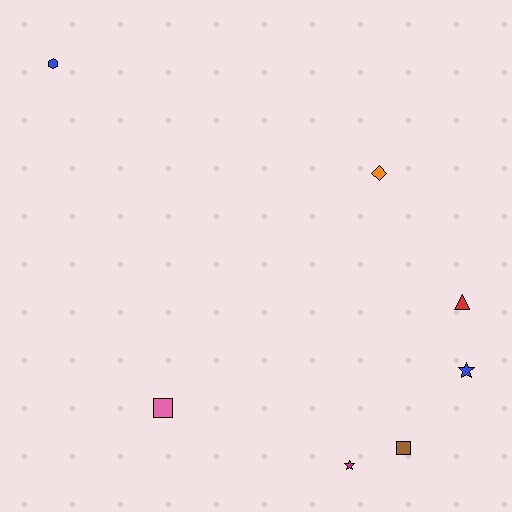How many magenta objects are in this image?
There is 1 magenta object.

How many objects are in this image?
There are 7 objects.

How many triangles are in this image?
There is 1 triangle.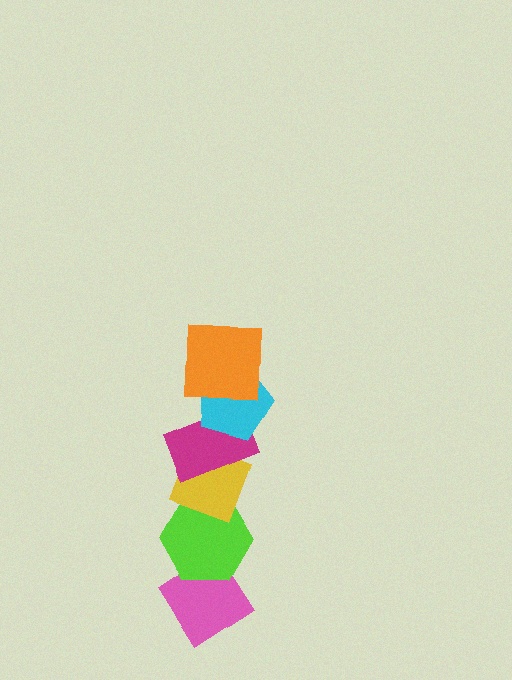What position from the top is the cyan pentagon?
The cyan pentagon is 2nd from the top.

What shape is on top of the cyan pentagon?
The orange square is on top of the cyan pentagon.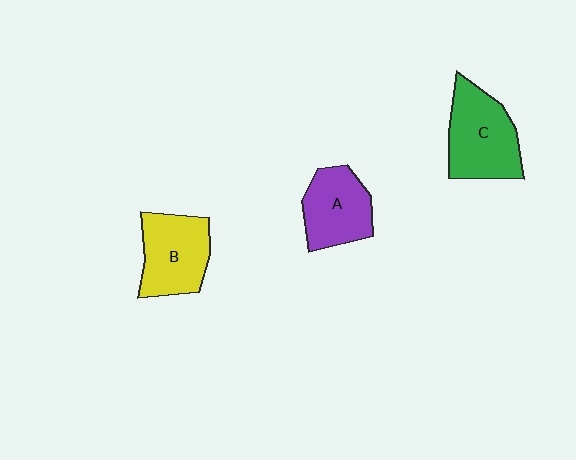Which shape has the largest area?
Shape C (green).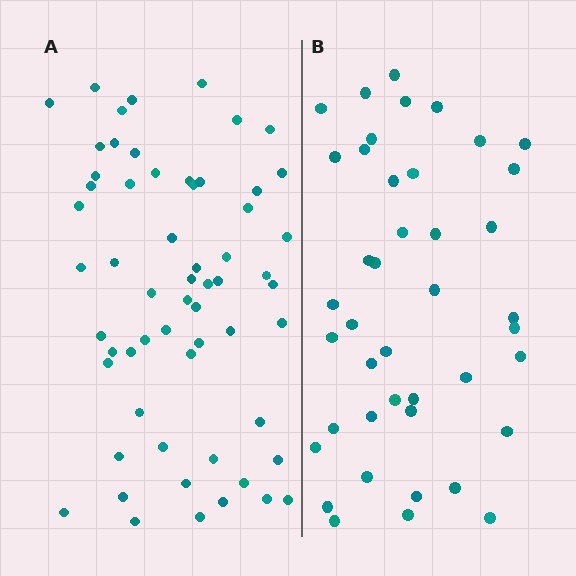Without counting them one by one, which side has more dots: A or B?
Region A (the left region) has more dots.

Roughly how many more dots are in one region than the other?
Region A has approximately 20 more dots than region B.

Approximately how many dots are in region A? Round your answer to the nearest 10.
About 60 dots.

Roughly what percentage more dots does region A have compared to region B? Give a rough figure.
About 45% more.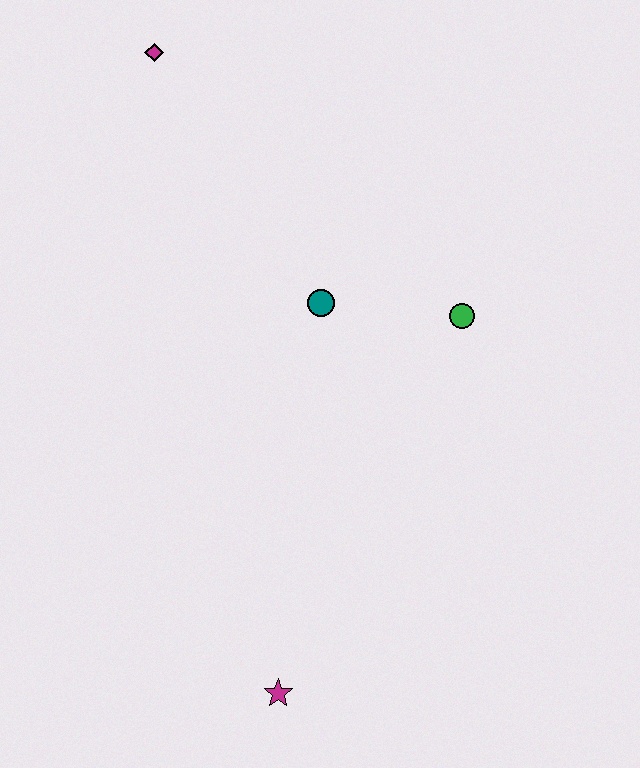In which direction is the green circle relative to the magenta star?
The green circle is above the magenta star.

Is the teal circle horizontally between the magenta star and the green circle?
Yes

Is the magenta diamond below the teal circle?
No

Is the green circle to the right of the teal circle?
Yes